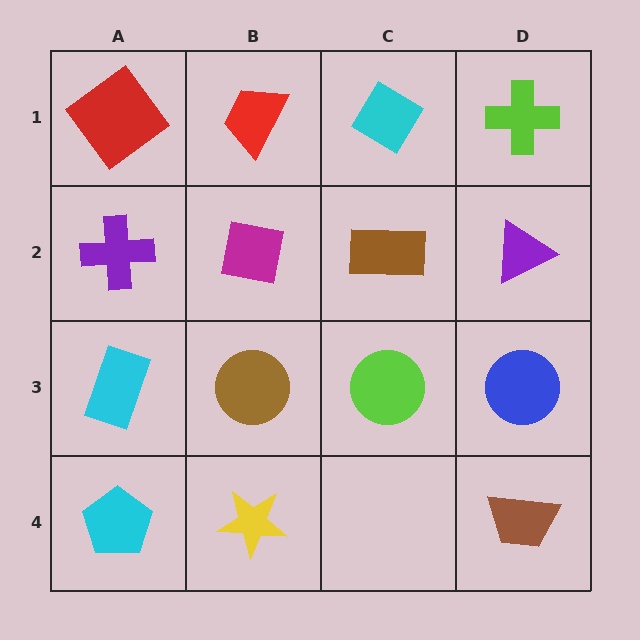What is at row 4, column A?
A cyan pentagon.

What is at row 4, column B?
A yellow star.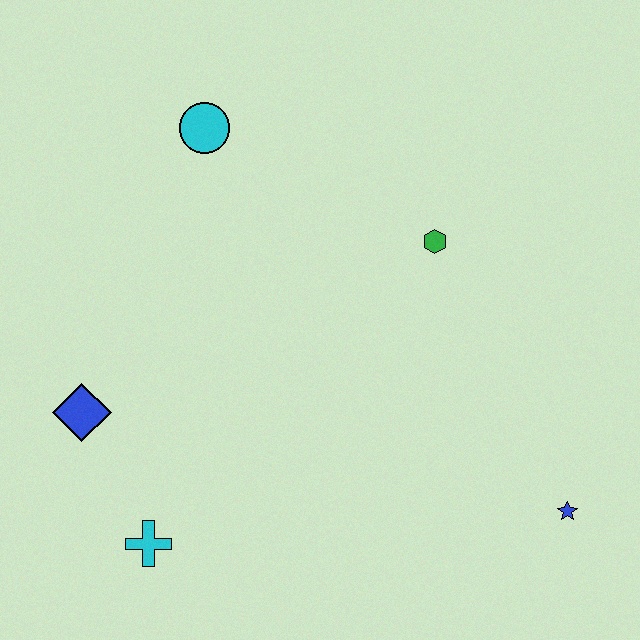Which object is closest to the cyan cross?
The blue diamond is closest to the cyan cross.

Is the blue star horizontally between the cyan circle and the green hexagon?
No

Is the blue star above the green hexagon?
No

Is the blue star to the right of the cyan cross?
Yes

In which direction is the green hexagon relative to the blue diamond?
The green hexagon is to the right of the blue diamond.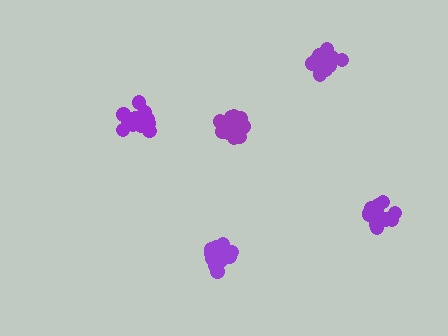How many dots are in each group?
Group 1: 16 dots, Group 2: 17 dots, Group 3: 15 dots, Group 4: 16 dots, Group 5: 15 dots (79 total).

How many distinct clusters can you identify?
There are 5 distinct clusters.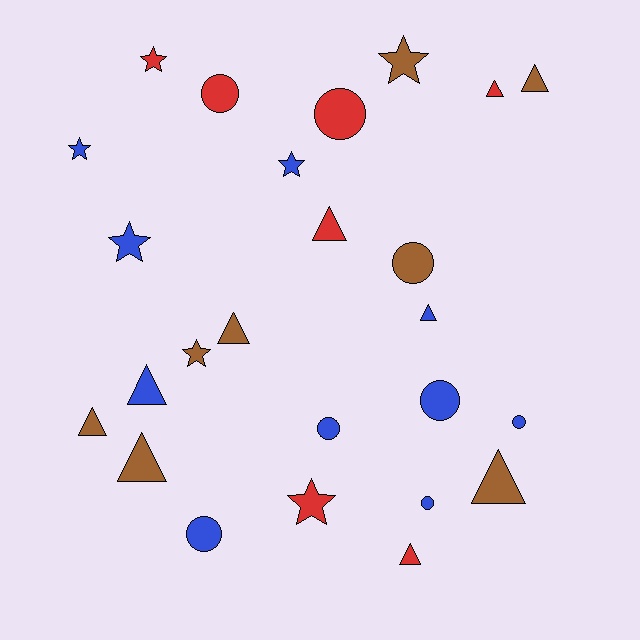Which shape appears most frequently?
Triangle, with 10 objects.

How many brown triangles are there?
There are 5 brown triangles.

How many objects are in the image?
There are 25 objects.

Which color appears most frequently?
Blue, with 10 objects.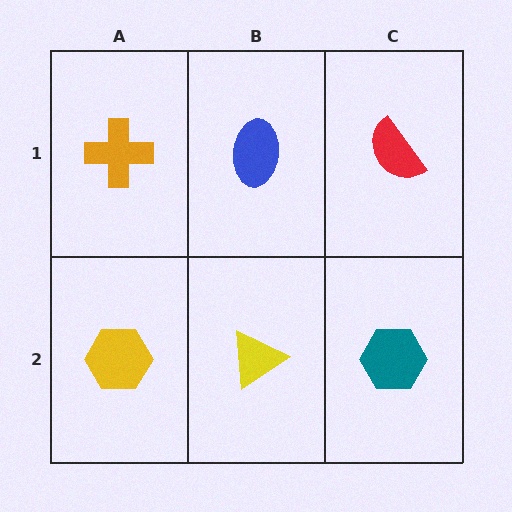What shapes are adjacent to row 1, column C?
A teal hexagon (row 2, column C), a blue ellipse (row 1, column B).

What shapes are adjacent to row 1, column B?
A yellow triangle (row 2, column B), an orange cross (row 1, column A), a red semicircle (row 1, column C).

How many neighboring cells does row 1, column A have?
2.